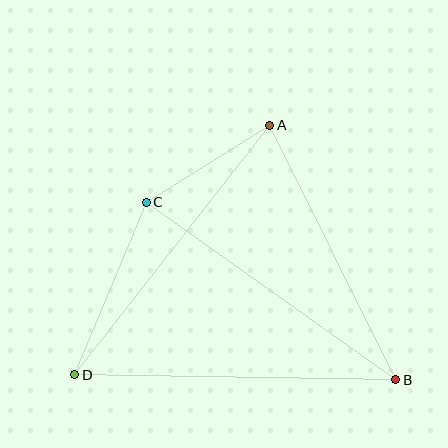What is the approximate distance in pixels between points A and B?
The distance between A and B is approximately 284 pixels.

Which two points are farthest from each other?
Points B and D are farthest from each other.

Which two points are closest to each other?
Points A and C are closest to each other.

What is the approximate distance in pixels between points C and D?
The distance between C and D is approximately 187 pixels.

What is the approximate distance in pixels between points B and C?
The distance between B and C is approximately 306 pixels.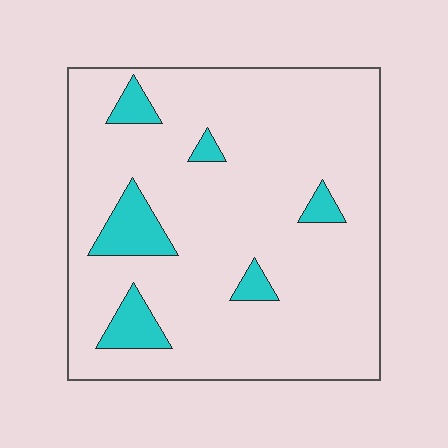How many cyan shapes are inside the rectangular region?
6.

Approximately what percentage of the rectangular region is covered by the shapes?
Approximately 10%.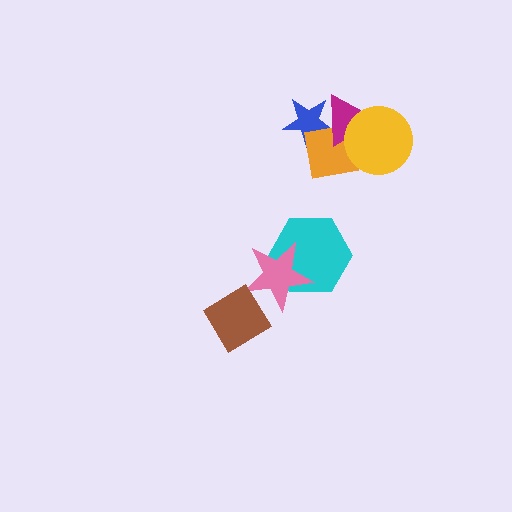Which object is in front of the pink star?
The brown diamond is in front of the pink star.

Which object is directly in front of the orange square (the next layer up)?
The magenta triangle is directly in front of the orange square.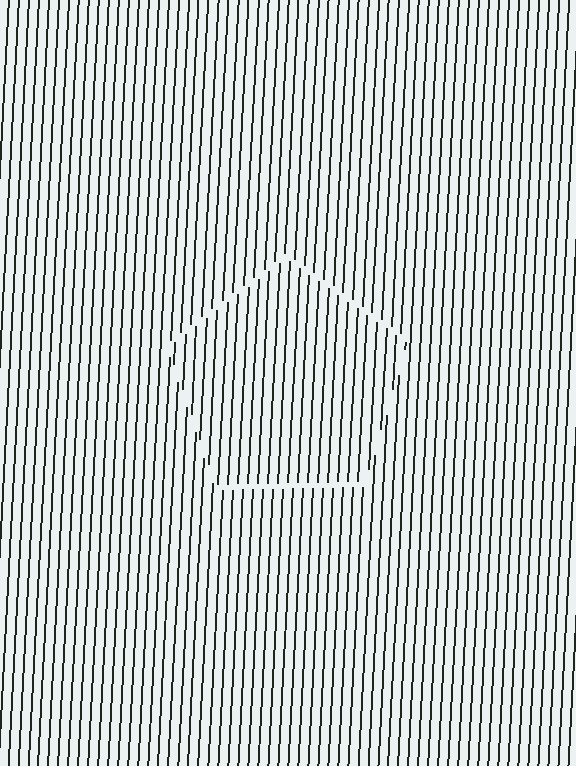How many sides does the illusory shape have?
5 sides — the line-ends trace a pentagon.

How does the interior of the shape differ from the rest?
The interior of the shape contains the same grating, shifted by half a period — the contour is defined by the phase discontinuity where line-ends from the inner and outer gratings abut.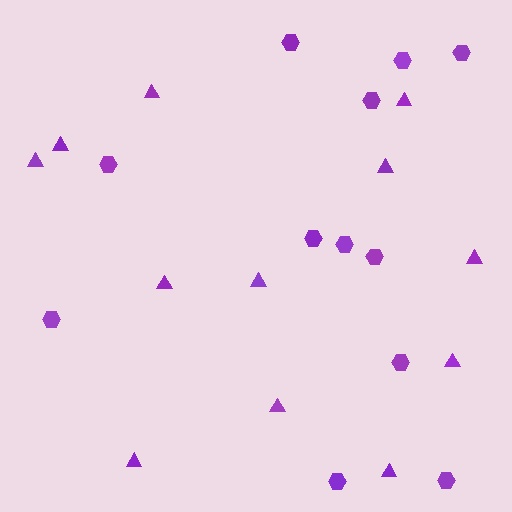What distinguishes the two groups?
There are 2 groups: one group of triangles (12) and one group of hexagons (12).